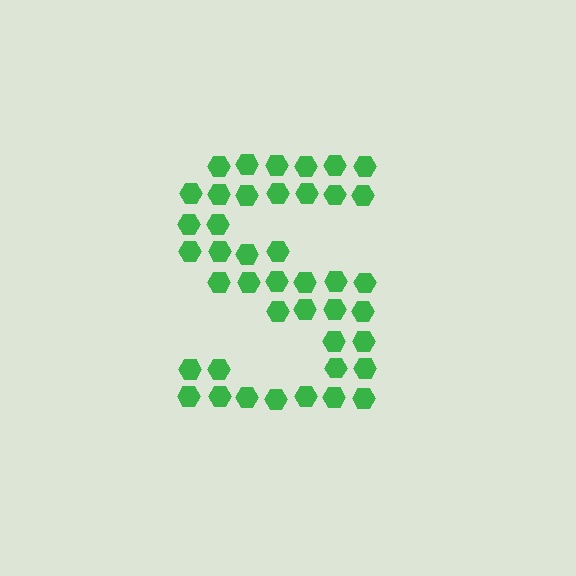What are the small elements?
The small elements are hexagons.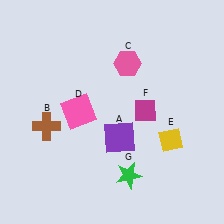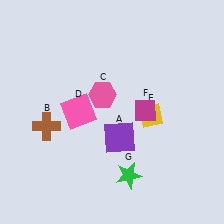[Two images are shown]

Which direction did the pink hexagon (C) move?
The pink hexagon (C) moved down.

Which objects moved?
The objects that moved are: the pink hexagon (C), the yellow diamond (E).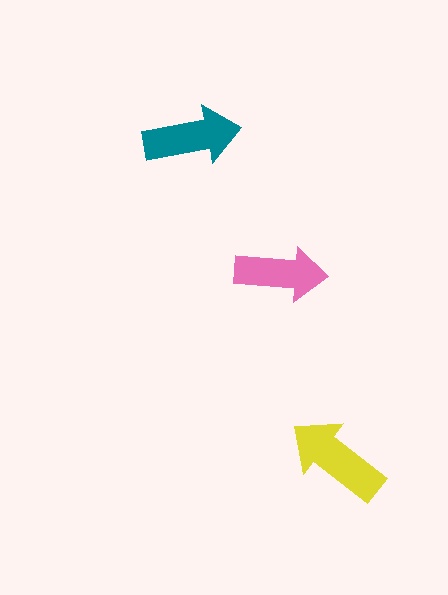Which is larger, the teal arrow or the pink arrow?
The teal one.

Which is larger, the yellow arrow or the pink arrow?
The yellow one.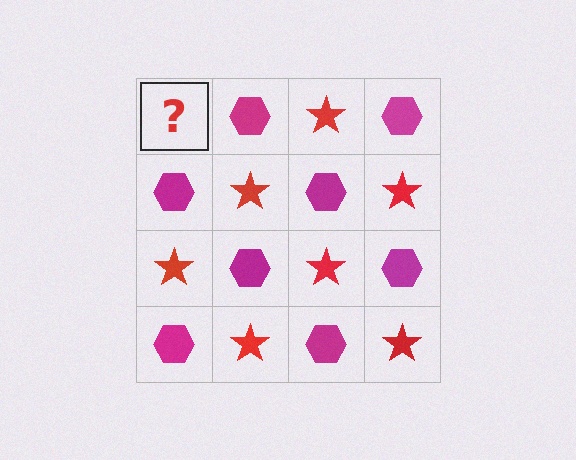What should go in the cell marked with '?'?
The missing cell should contain a red star.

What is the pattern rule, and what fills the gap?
The rule is that it alternates red star and magenta hexagon in a checkerboard pattern. The gap should be filled with a red star.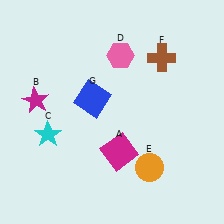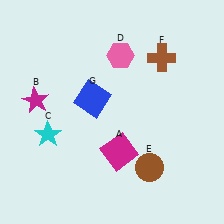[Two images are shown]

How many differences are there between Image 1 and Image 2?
There is 1 difference between the two images.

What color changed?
The circle (E) changed from orange in Image 1 to brown in Image 2.